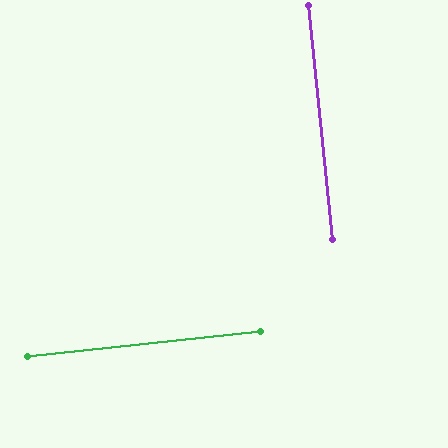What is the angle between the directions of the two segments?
Approximately 90 degrees.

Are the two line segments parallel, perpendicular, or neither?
Perpendicular — they meet at approximately 90°.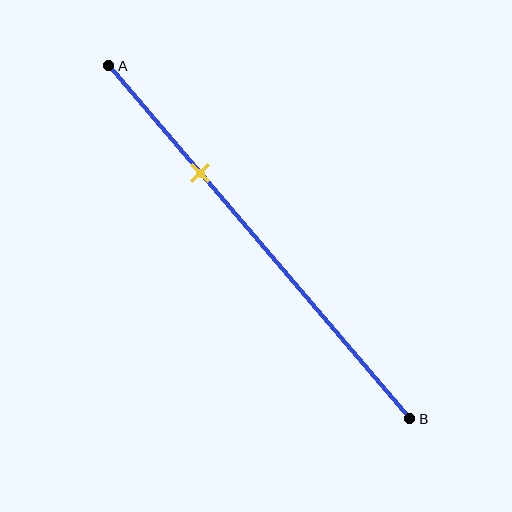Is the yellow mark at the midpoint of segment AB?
No, the mark is at about 30% from A, not at the 50% midpoint.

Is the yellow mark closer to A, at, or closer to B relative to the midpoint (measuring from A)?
The yellow mark is closer to point A than the midpoint of segment AB.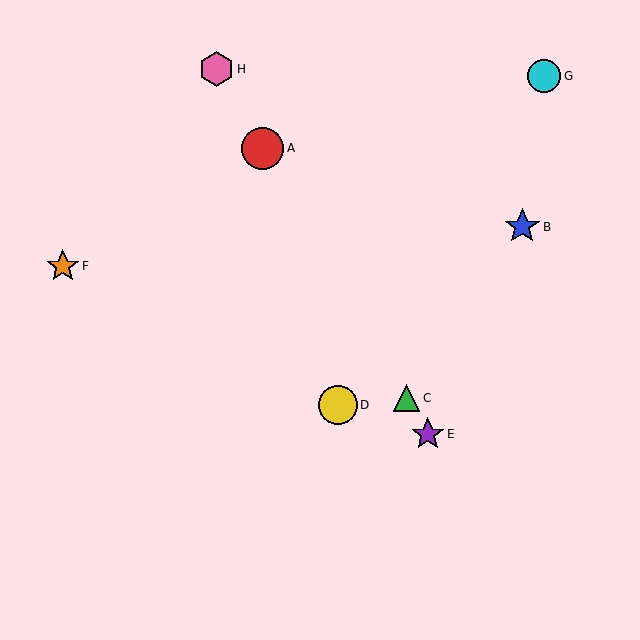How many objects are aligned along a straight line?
4 objects (A, C, E, H) are aligned along a straight line.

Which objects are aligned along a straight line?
Objects A, C, E, H are aligned along a straight line.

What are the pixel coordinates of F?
Object F is at (63, 266).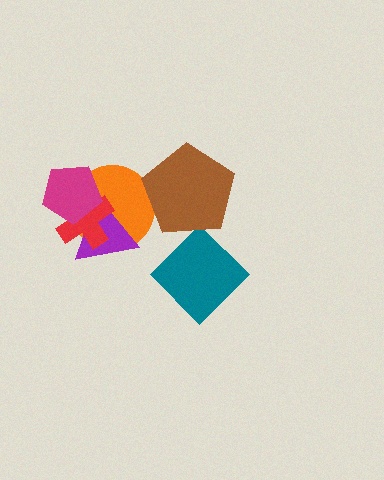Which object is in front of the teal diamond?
The brown pentagon is in front of the teal diamond.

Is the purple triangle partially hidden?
Yes, it is partially covered by another shape.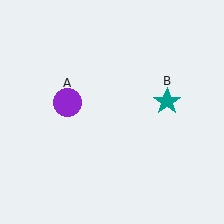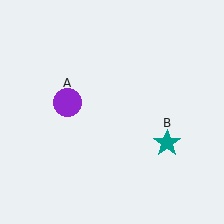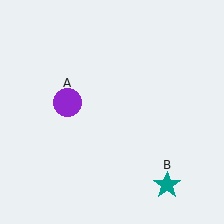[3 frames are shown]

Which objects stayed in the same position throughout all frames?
Purple circle (object A) remained stationary.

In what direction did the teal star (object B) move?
The teal star (object B) moved down.